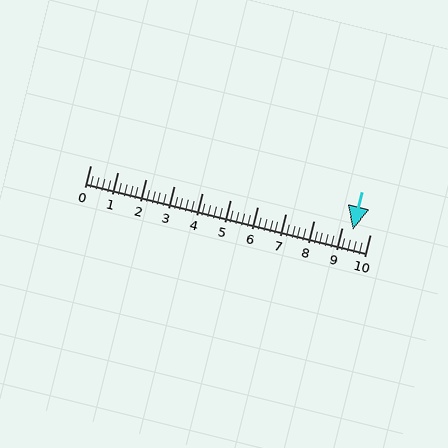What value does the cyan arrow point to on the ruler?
The cyan arrow points to approximately 9.4.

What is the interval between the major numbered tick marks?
The major tick marks are spaced 1 units apart.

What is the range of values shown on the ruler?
The ruler shows values from 0 to 10.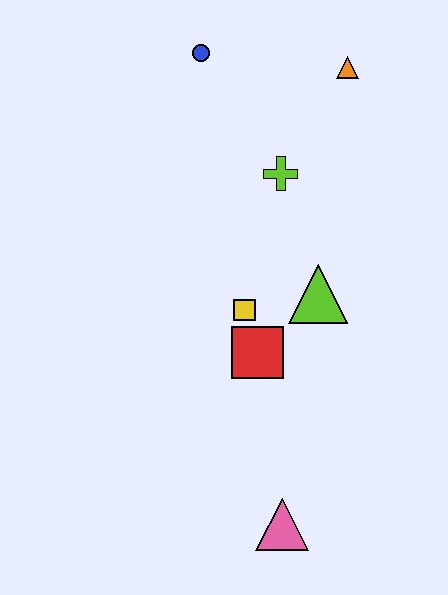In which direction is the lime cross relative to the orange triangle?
The lime cross is below the orange triangle.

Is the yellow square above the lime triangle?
No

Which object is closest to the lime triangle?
The yellow square is closest to the lime triangle.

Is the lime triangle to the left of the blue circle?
No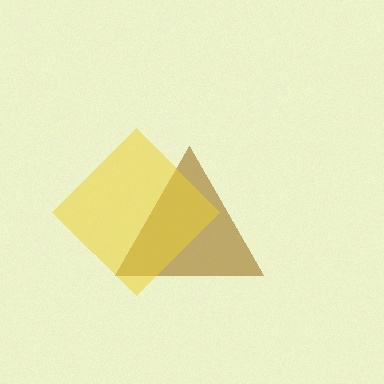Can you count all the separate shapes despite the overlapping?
Yes, there are 2 separate shapes.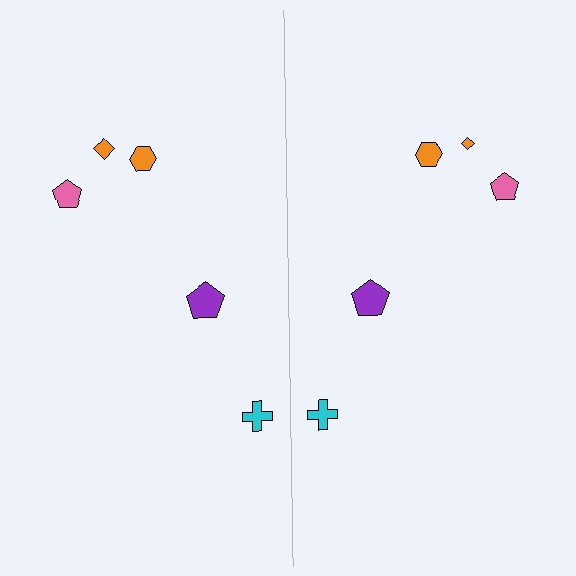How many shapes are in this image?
There are 10 shapes in this image.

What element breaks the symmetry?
The orange diamond on the right side has a different size than its mirror counterpart.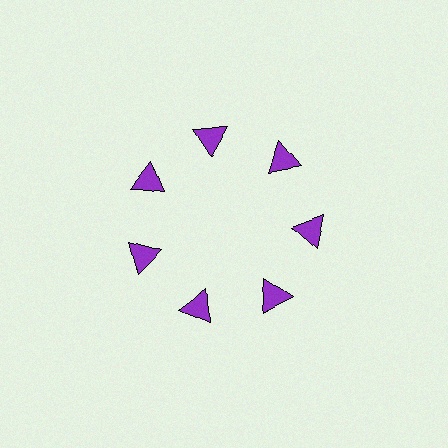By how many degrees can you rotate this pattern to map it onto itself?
The pattern maps onto itself every 51 degrees of rotation.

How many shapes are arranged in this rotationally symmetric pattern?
There are 7 shapes, arranged in 7 groups of 1.